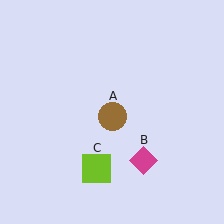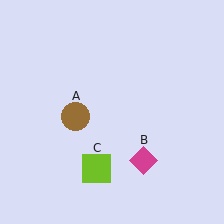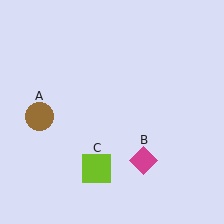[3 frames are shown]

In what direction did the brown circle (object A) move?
The brown circle (object A) moved left.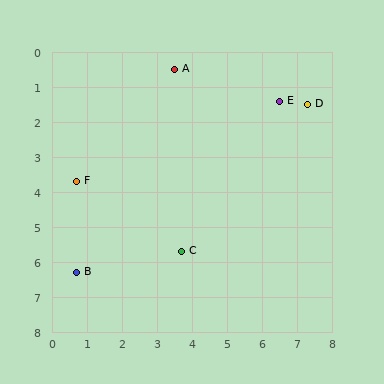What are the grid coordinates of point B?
Point B is at approximately (0.7, 6.3).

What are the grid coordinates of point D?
Point D is at approximately (7.3, 1.5).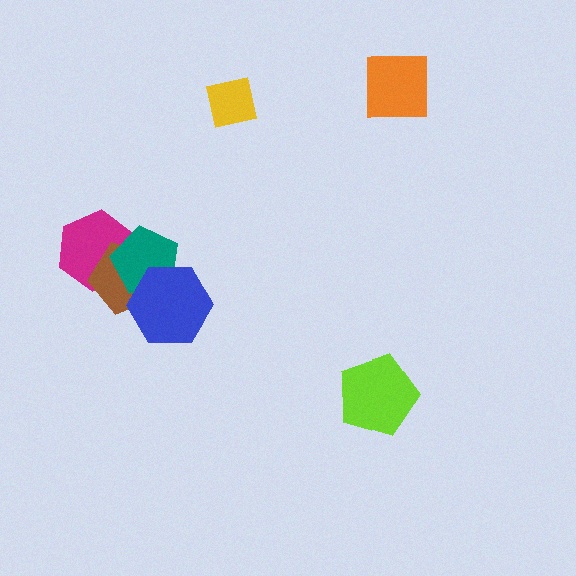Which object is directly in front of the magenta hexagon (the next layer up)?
The brown pentagon is directly in front of the magenta hexagon.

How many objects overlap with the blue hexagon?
2 objects overlap with the blue hexagon.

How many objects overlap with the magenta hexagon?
2 objects overlap with the magenta hexagon.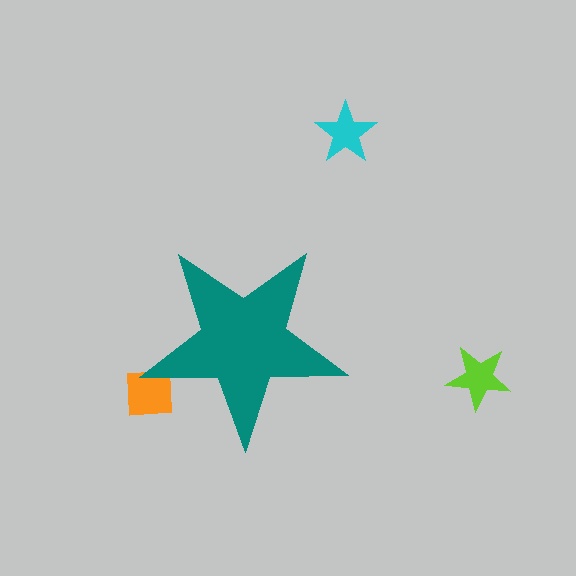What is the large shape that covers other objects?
A teal star.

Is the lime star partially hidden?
No, the lime star is fully visible.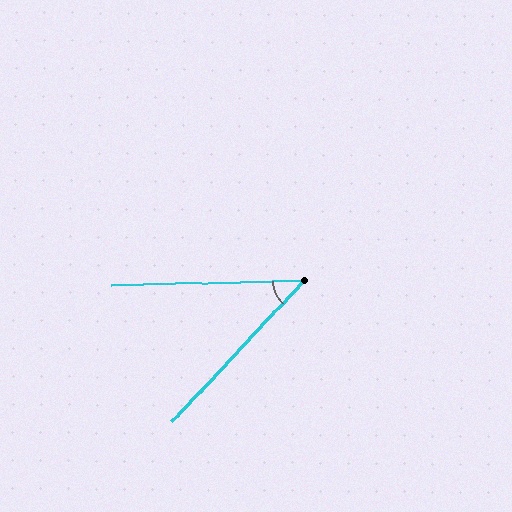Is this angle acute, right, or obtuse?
It is acute.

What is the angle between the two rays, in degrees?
Approximately 46 degrees.